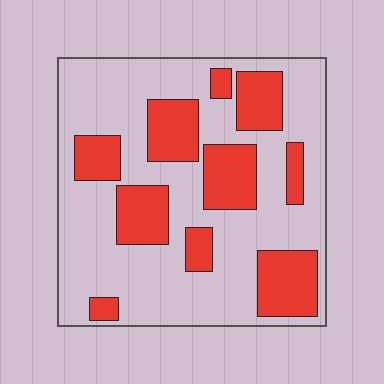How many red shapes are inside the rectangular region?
10.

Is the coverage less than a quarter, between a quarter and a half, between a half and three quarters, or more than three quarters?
Between a quarter and a half.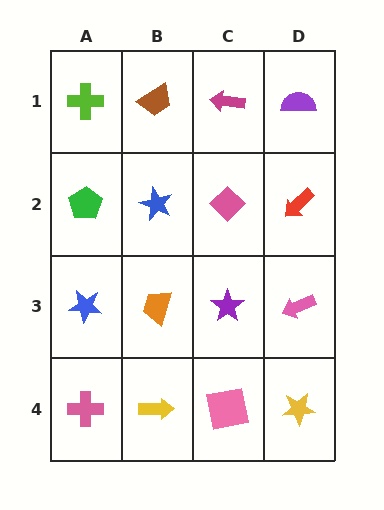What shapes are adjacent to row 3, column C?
A pink diamond (row 2, column C), a pink square (row 4, column C), an orange trapezoid (row 3, column B), a pink arrow (row 3, column D).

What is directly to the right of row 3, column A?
An orange trapezoid.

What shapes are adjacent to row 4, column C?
A purple star (row 3, column C), a yellow arrow (row 4, column B), a yellow star (row 4, column D).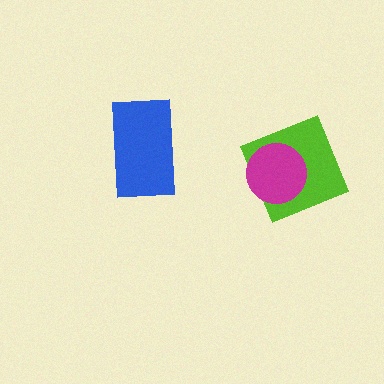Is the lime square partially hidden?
Yes, it is partially covered by another shape.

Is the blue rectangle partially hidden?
No, no other shape covers it.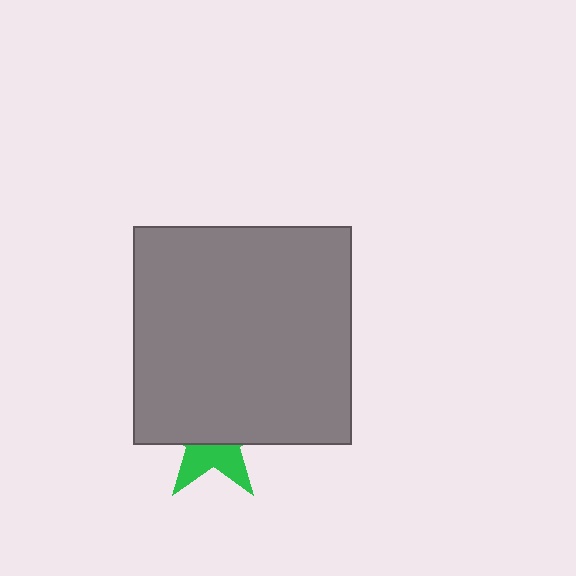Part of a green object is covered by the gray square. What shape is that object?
It is a star.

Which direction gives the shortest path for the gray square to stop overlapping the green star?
Moving up gives the shortest separation.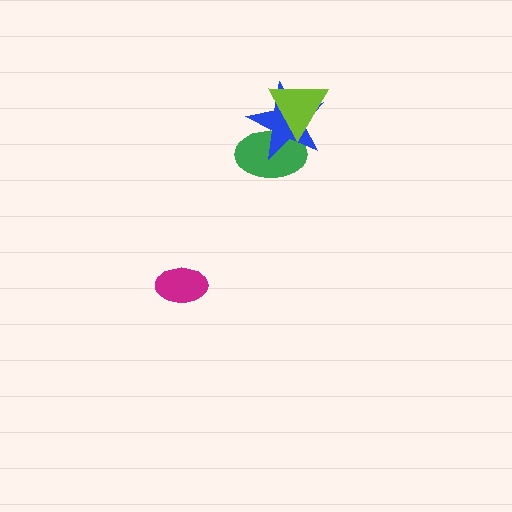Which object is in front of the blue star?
The lime triangle is in front of the blue star.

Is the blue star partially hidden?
Yes, it is partially covered by another shape.